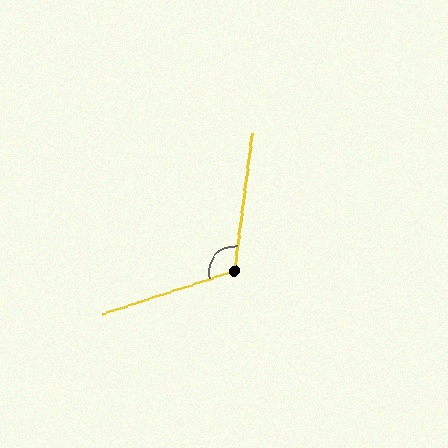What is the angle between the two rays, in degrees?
Approximately 116 degrees.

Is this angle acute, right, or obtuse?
It is obtuse.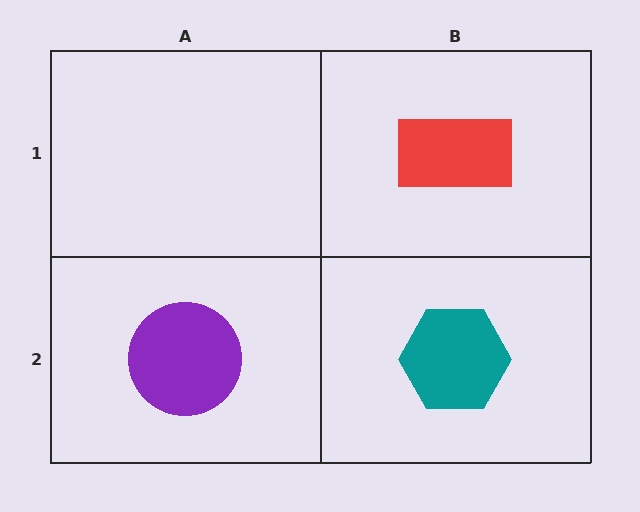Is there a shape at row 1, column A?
No, that cell is empty.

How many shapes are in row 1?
1 shape.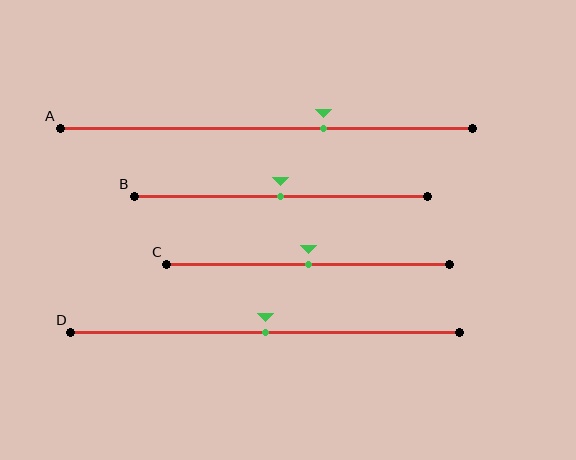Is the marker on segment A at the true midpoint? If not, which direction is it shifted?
No, the marker on segment A is shifted to the right by about 14% of the segment length.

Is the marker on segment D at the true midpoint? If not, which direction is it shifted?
Yes, the marker on segment D is at the true midpoint.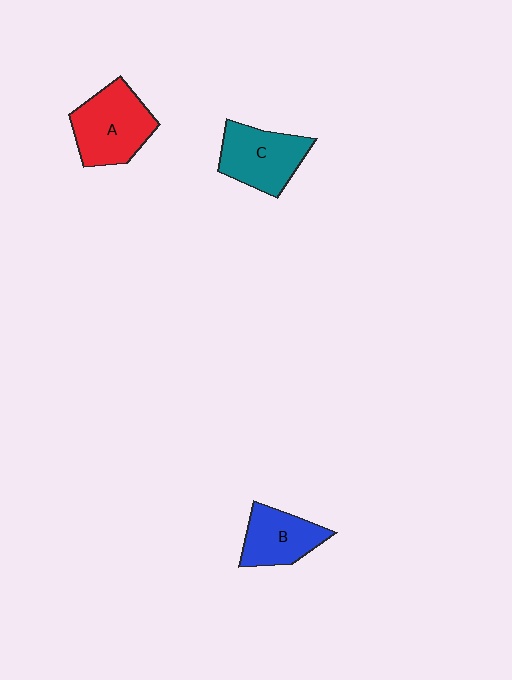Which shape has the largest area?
Shape A (red).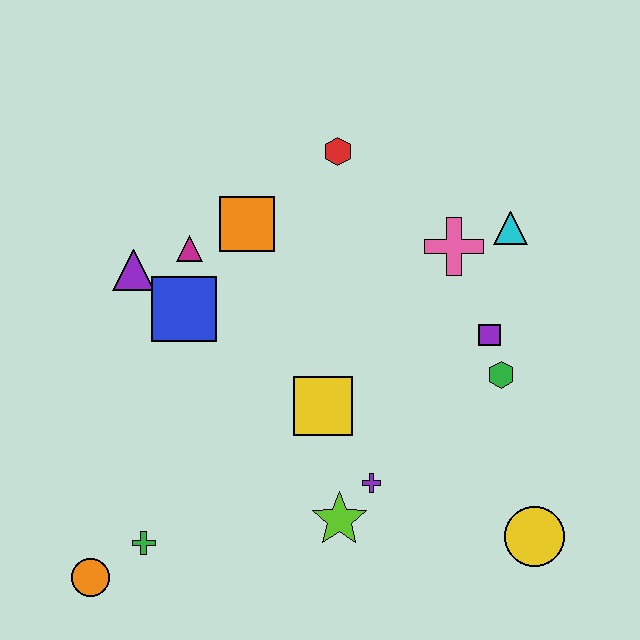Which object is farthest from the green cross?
The cyan triangle is farthest from the green cross.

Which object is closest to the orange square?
The magenta triangle is closest to the orange square.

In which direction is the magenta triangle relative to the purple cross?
The magenta triangle is above the purple cross.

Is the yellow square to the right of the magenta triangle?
Yes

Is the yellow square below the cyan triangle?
Yes